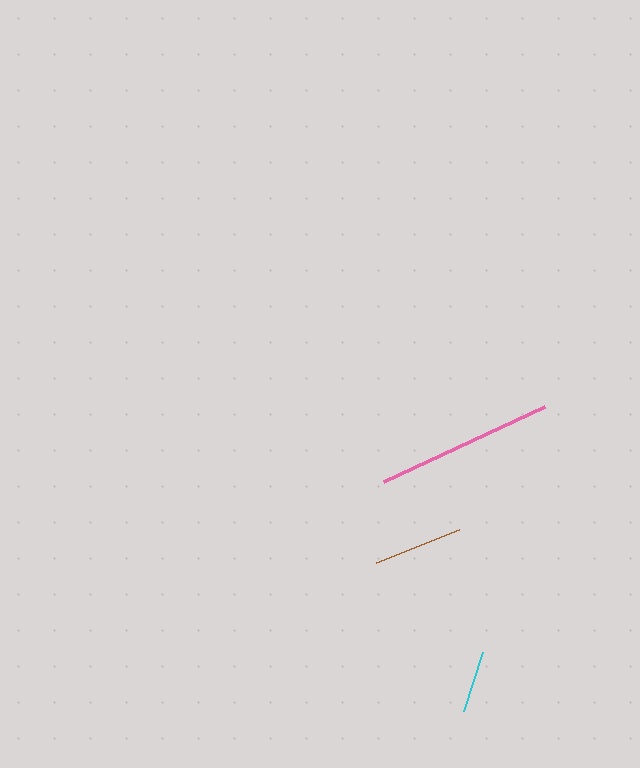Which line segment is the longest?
The pink line is the longest at approximately 177 pixels.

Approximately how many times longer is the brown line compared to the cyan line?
The brown line is approximately 1.4 times the length of the cyan line.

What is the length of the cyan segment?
The cyan segment is approximately 62 pixels long.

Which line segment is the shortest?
The cyan line is the shortest at approximately 62 pixels.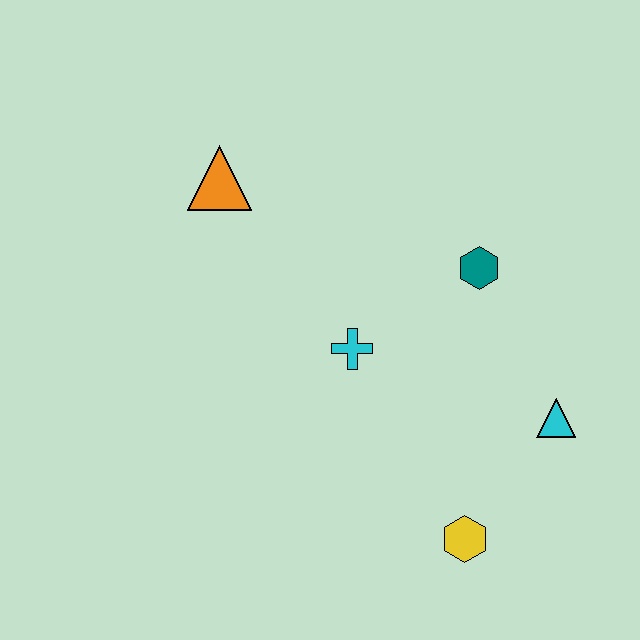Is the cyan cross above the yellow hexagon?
Yes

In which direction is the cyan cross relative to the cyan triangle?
The cyan cross is to the left of the cyan triangle.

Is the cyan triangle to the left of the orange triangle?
No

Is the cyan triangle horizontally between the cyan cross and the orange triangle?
No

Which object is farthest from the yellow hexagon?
The orange triangle is farthest from the yellow hexagon.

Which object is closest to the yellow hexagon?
The cyan triangle is closest to the yellow hexagon.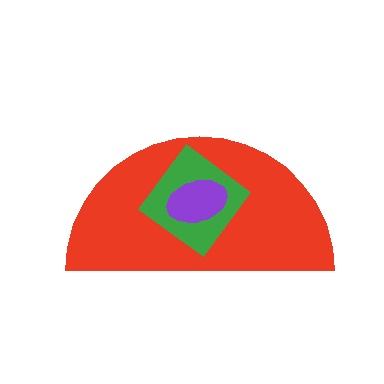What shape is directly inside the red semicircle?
The green diamond.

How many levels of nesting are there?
3.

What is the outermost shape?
The red semicircle.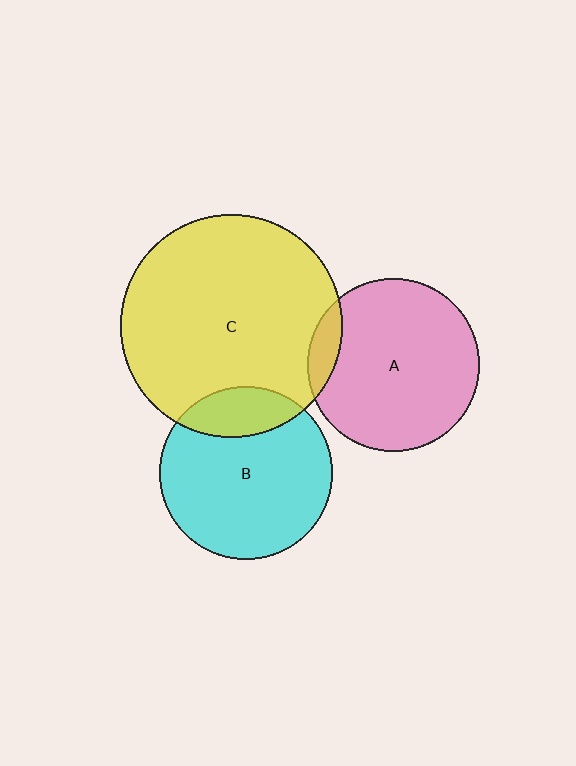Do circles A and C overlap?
Yes.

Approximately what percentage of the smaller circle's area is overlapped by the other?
Approximately 10%.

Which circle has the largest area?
Circle C (yellow).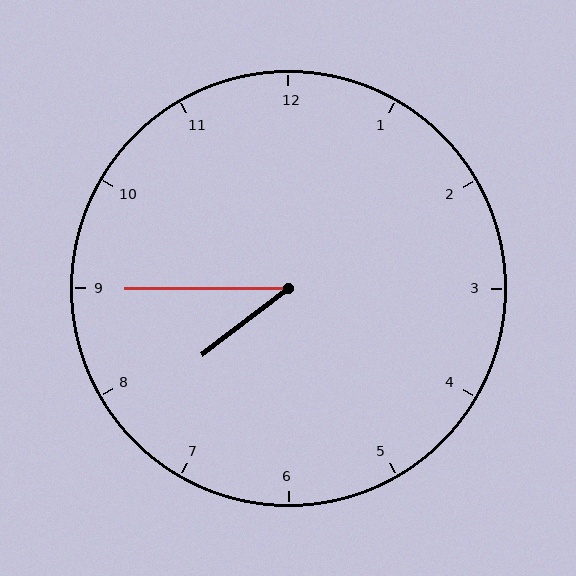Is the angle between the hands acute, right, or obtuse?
It is acute.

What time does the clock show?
7:45.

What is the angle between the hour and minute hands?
Approximately 38 degrees.